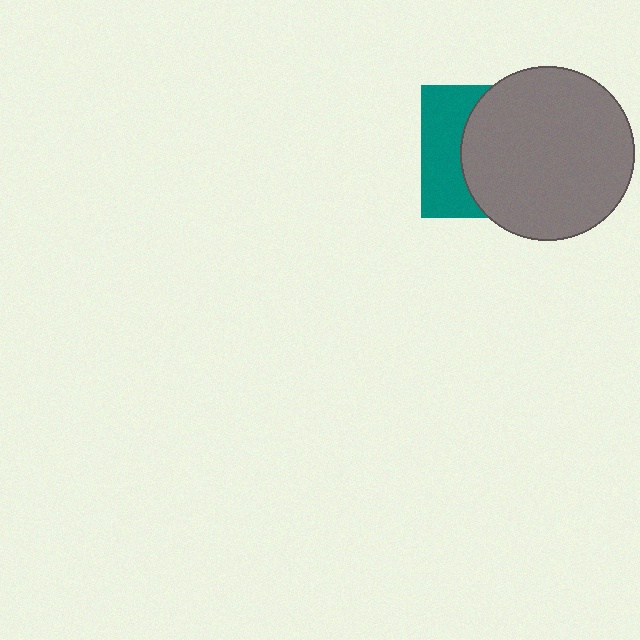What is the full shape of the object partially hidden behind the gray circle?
The partially hidden object is a teal square.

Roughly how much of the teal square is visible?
A small part of it is visible (roughly 36%).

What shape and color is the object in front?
The object in front is a gray circle.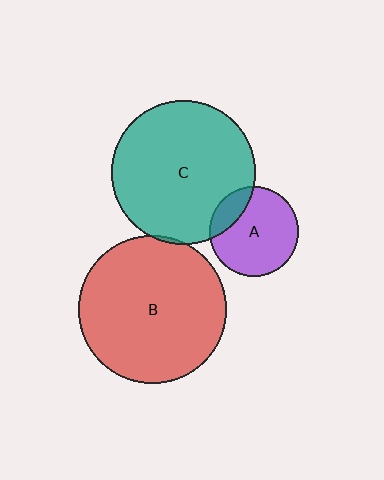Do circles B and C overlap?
Yes.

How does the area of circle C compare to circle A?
Approximately 2.6 times.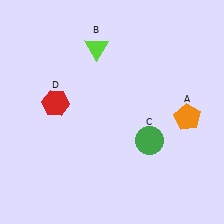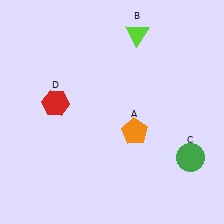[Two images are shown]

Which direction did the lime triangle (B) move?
The lime triangle (B) moved right.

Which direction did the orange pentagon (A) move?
The orange pentagon (A) moved left.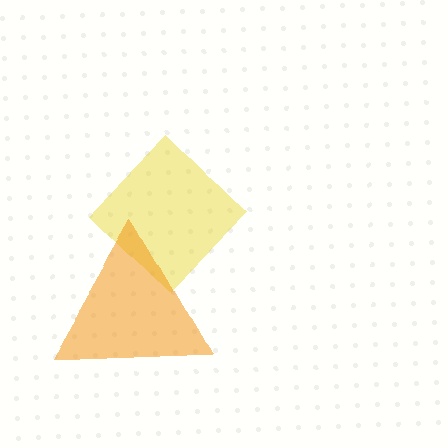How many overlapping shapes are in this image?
There are 2 overlapping shapes in the image.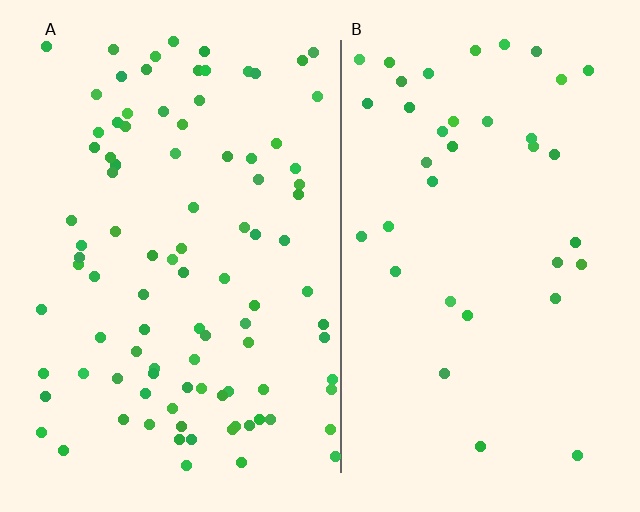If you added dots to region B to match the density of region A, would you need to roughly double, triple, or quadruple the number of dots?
Approximately triple.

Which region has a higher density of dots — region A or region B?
A (the left).